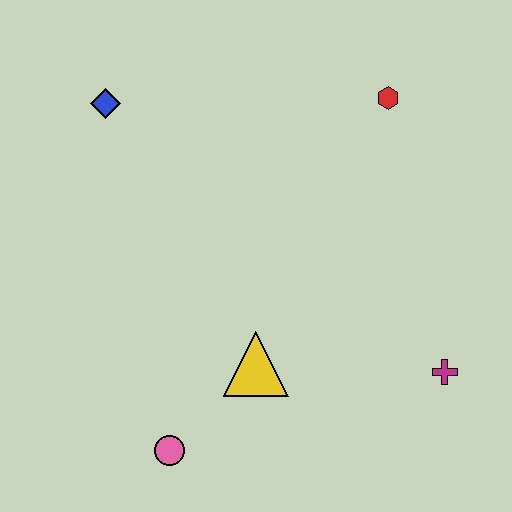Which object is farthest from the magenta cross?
The blue diamond is farthest from the magenta cross.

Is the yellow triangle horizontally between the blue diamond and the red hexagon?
Yes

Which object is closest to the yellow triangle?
The pink circle is closest to the yellow triangle.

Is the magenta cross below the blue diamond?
Yes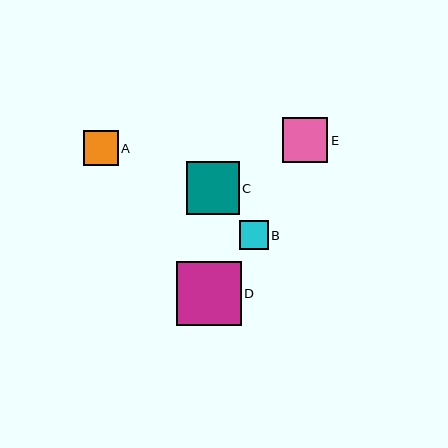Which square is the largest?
Square D is the largest with a size of approximately 65 pixels.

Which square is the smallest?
Square B is the smallest with a size of approximately 29 pixels.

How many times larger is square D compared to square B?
Square D is approximately 2.2 times the size of square B.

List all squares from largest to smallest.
From largest to smallest: D, C, E, A, B.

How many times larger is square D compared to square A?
Square D is approximately 1.9 times the size of square A.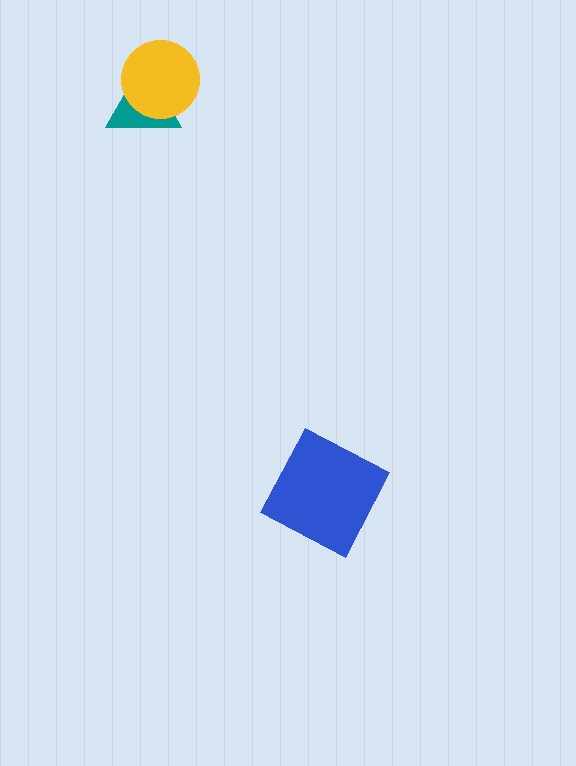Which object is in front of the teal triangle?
The yellow circle is in front of the teal triangle.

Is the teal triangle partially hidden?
Yes, it is partially covered by another shape.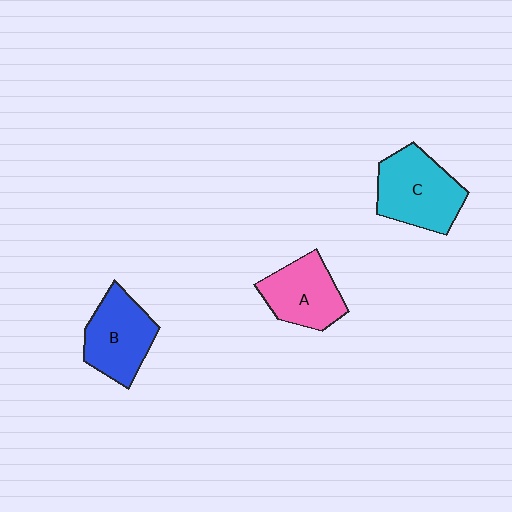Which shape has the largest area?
Shape C (cyan).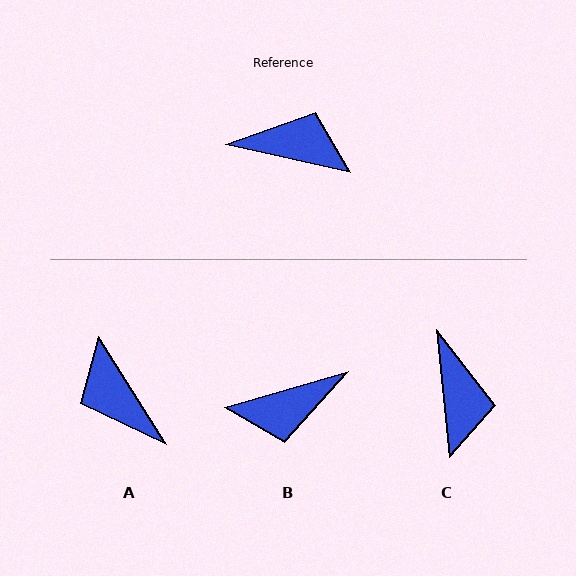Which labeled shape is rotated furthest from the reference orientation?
B, about 151 degrees away.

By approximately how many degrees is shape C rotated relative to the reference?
Approximately 71 degrees clockwise.